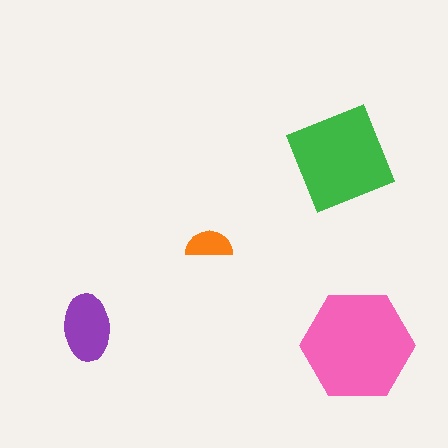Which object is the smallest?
The orange semicircle.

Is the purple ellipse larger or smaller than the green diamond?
Smaller.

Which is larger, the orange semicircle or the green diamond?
The green diamond.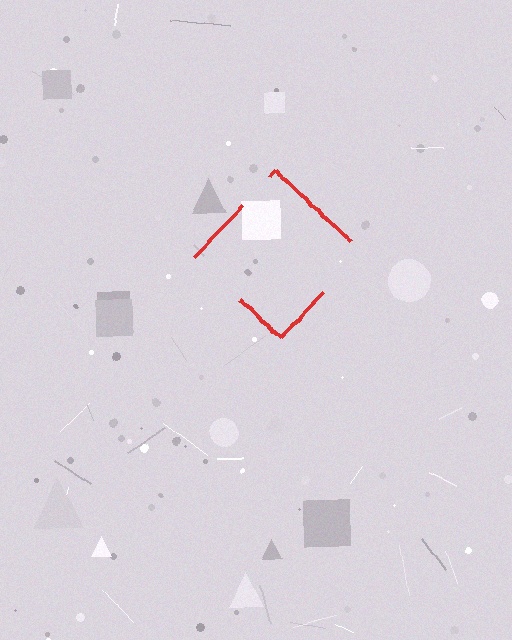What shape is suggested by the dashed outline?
The dashed outline suggests a diamond.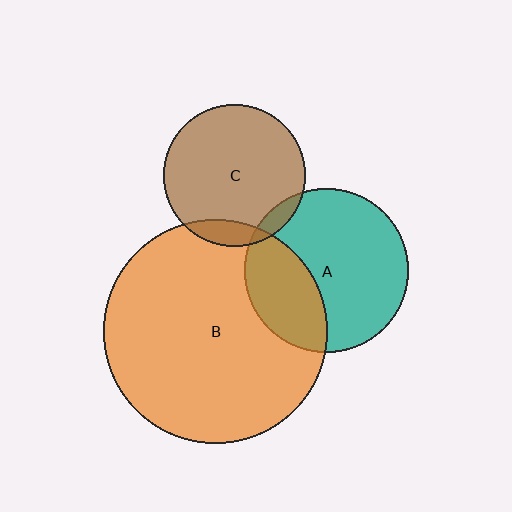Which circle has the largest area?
Circle B (orange).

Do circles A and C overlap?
Yes.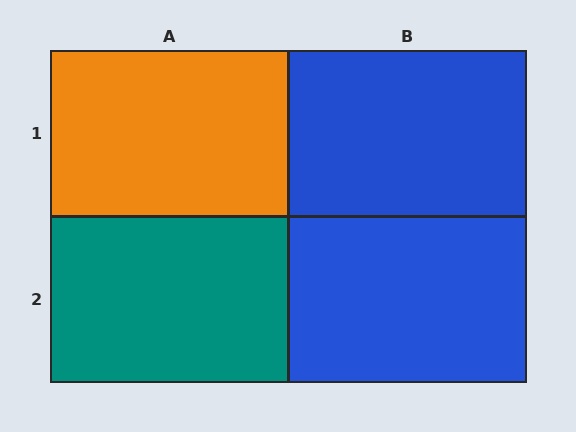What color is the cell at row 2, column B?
Blue.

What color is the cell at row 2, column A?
Teal.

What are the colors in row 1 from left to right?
Orange, blue.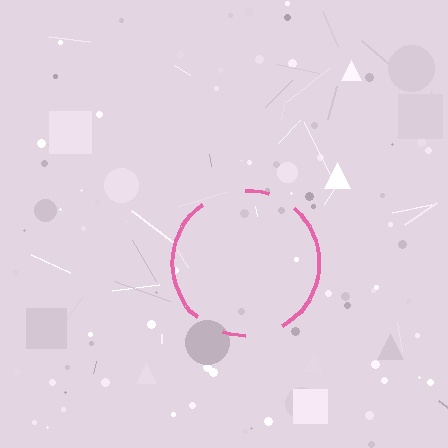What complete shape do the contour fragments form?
The contour fragments form a circle.